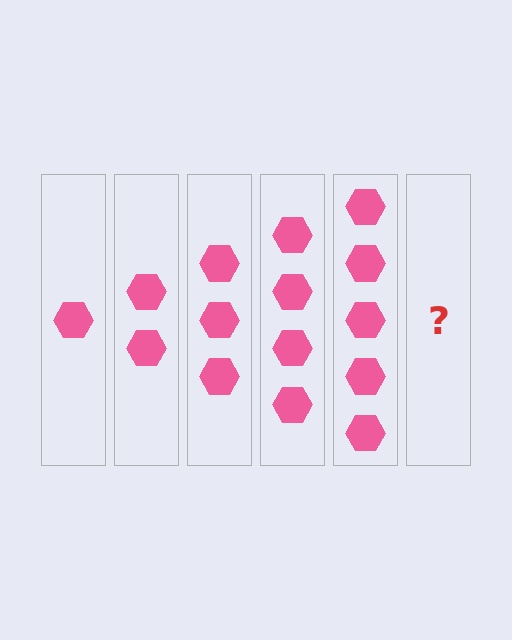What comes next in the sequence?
The next element should be 6 hexagons.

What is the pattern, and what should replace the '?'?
The pattern is that each step adds one more hexagon. The '?' should be 6 hexagons.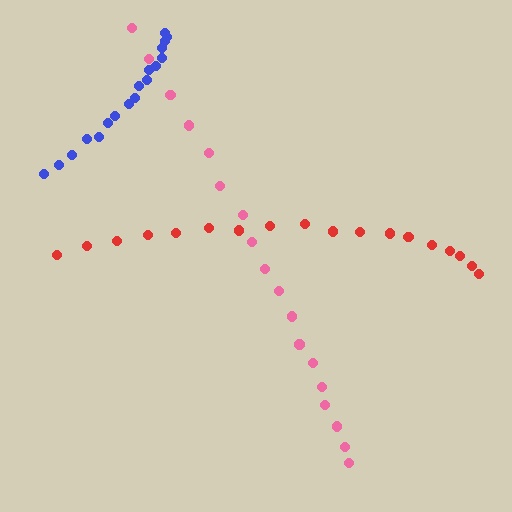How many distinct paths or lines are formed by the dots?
There are 3 distinct paths.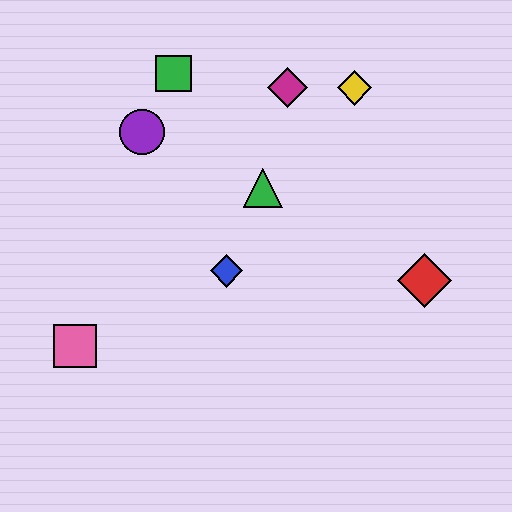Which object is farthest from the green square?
The red diamond is farthest from the green square.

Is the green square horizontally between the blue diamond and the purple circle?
Yes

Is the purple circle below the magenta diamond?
Yes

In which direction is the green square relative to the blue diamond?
The green square is above the blue diamond.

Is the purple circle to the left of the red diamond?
Yes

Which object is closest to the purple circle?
The green square is closest to the purple circle.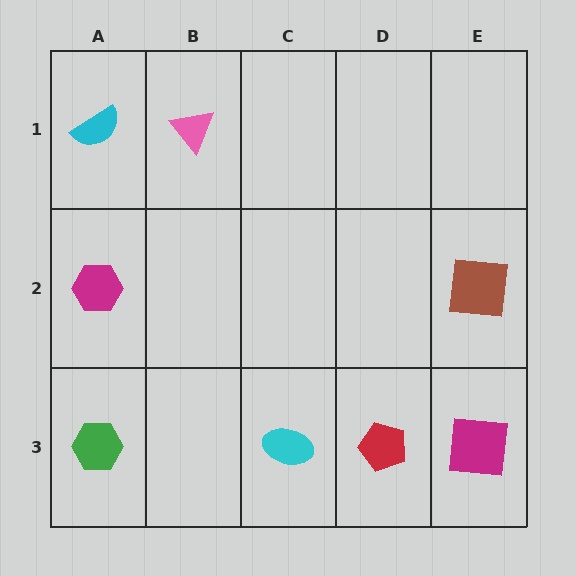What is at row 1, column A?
A cyan semicircle.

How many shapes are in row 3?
4 shapes.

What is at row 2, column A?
A magenta hexagon.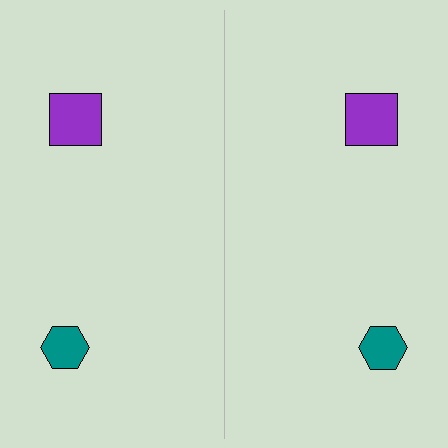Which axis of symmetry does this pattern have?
The pattern has a vertical axis of symmetry running through the center of the image.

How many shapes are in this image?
There are 4 shapes in this image.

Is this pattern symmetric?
Yes, this pattern has bilateral (reflection) symmetry.